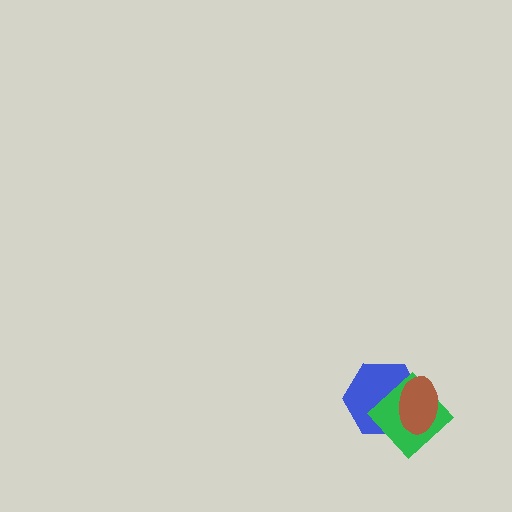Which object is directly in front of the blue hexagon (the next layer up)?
The green diamond is directly in front of the blue hexagon.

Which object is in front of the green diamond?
The brown ellipse is in front of the green diamond.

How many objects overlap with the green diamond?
2 objects overlap with the green diamond.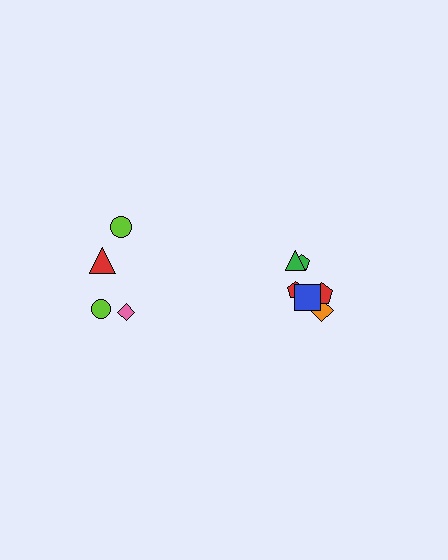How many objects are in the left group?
There are 4 objects.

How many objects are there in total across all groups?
There are 10 objects.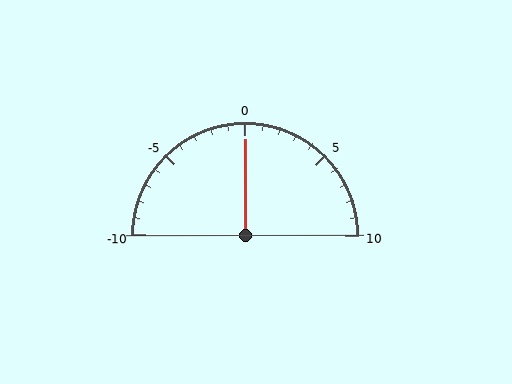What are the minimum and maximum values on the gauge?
The gauge ranges from -10 to 10.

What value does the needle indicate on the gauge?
The needle indicates approximately 0.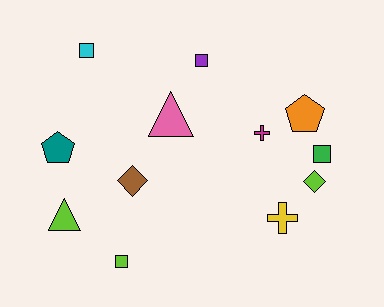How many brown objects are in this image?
There is 1 brown object.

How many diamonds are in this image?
There are 2 diamonds.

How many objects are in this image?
There are 12 objects.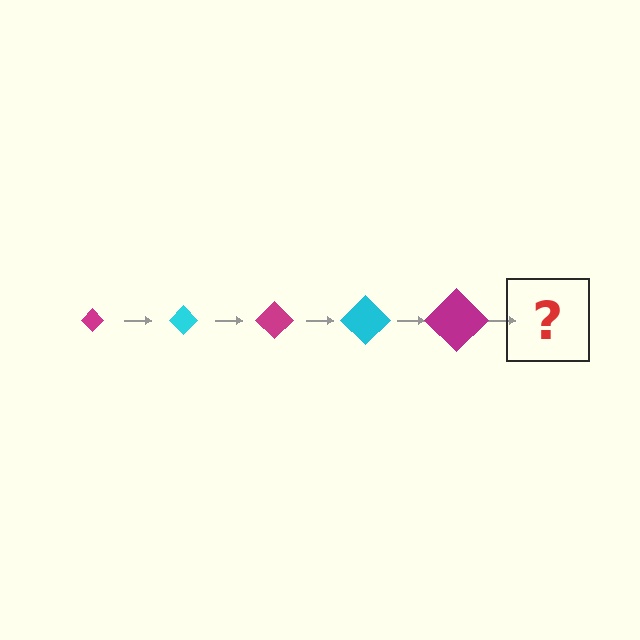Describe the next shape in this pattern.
It should be a cyan diamond, larger than the previous one.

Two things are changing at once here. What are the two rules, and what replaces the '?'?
The two rules are that the diamond grows larger each step and the color cycles through magenta and cyan. The '?' should be a cyan diamond, larger than the previous one.